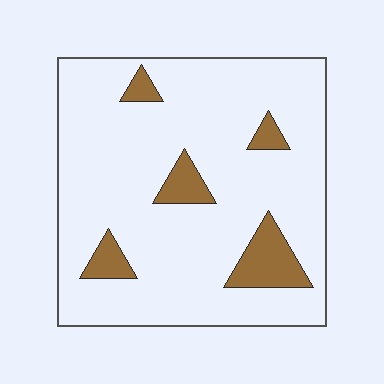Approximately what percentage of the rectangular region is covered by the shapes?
Approximately 10%.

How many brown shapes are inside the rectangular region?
5.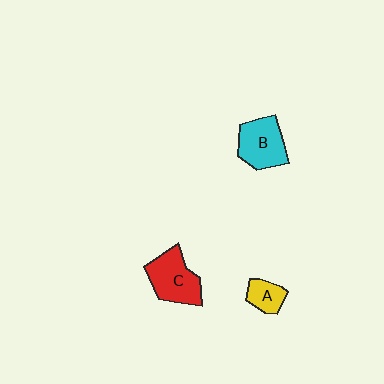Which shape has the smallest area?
Shape A (yellow).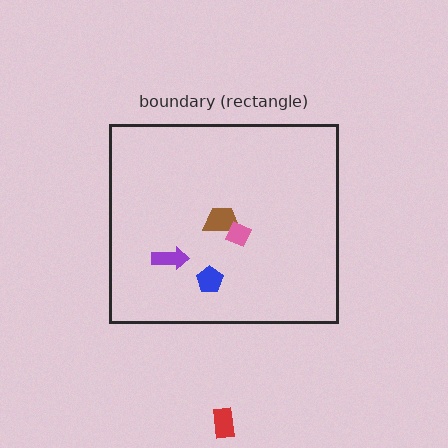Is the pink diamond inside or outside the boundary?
Inside.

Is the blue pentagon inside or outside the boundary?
Inside.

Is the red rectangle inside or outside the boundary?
Outside.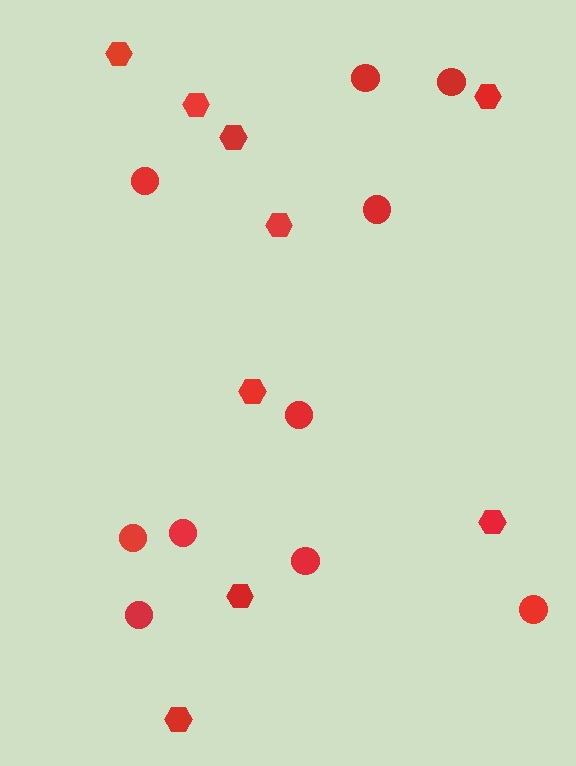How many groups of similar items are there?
There are 2 groups: one group of circles (10) and one group of hexagons (9).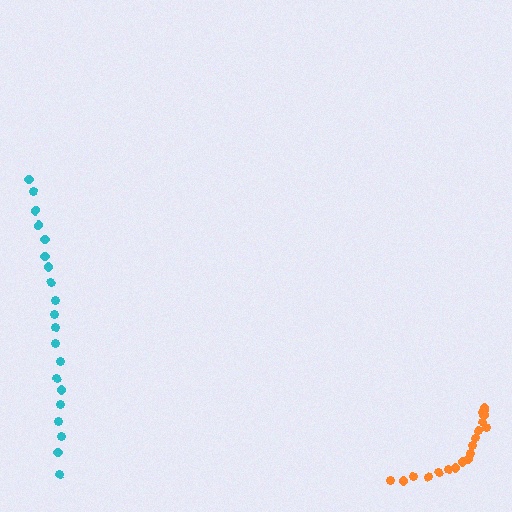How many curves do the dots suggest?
There are 2 distinct paths.